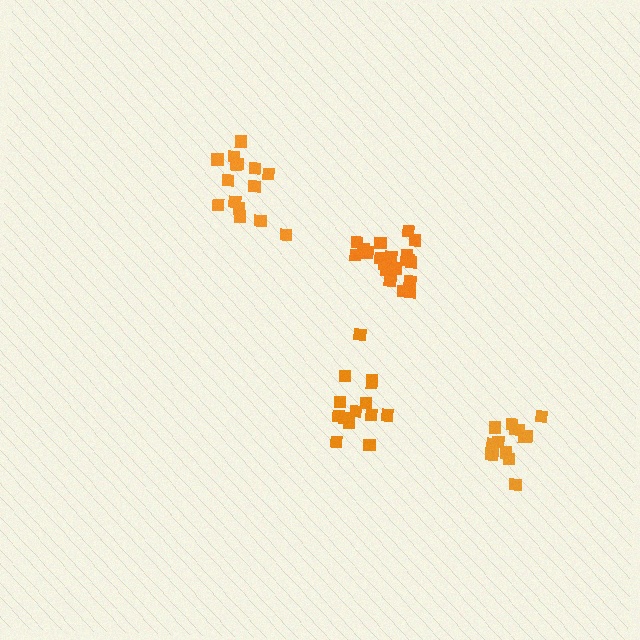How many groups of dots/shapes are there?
There are 4 groups.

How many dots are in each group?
Group 1: 15 dots, Group 2: 14 dots, Group 3: 19 dots, Group 4: 14 dots (62 total).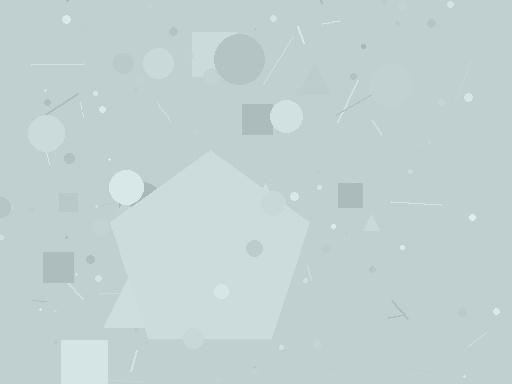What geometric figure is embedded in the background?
A pentagon is embedded in the background.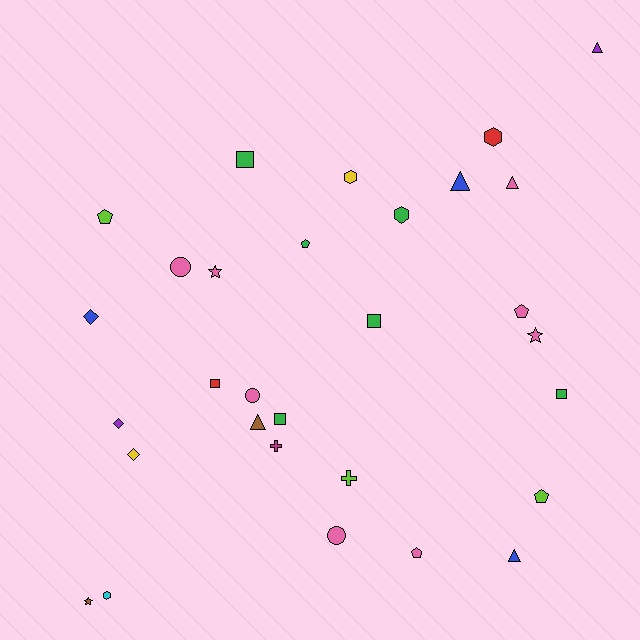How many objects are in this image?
There are 30 objects.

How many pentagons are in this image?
There are 5 pentagons.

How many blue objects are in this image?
There are 3 blue objects.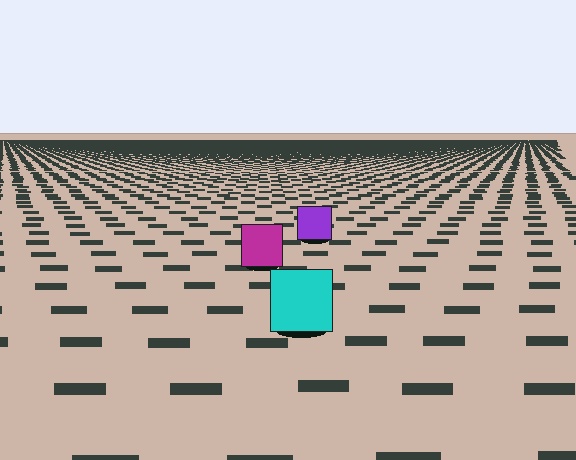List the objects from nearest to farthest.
From nearest to farthest: the cyan square, the magenta square, the purple square.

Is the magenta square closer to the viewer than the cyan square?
No. The cyan square is closer — you can tell from the texture gradient: the ground texture is coarser near it.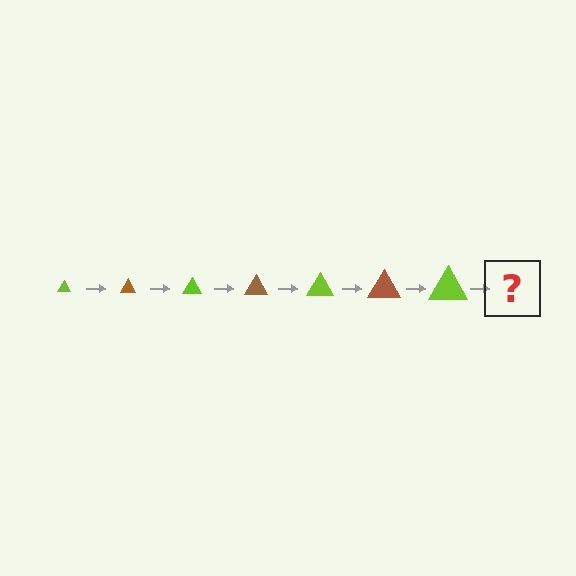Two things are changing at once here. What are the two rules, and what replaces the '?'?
The two rules are that the triangle grows larger each step and the color cycles through lime and brown. The '?' should be a brown triangle, larger than the previous one.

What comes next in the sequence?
The next element should be a brown triangle, larger than the previous one.